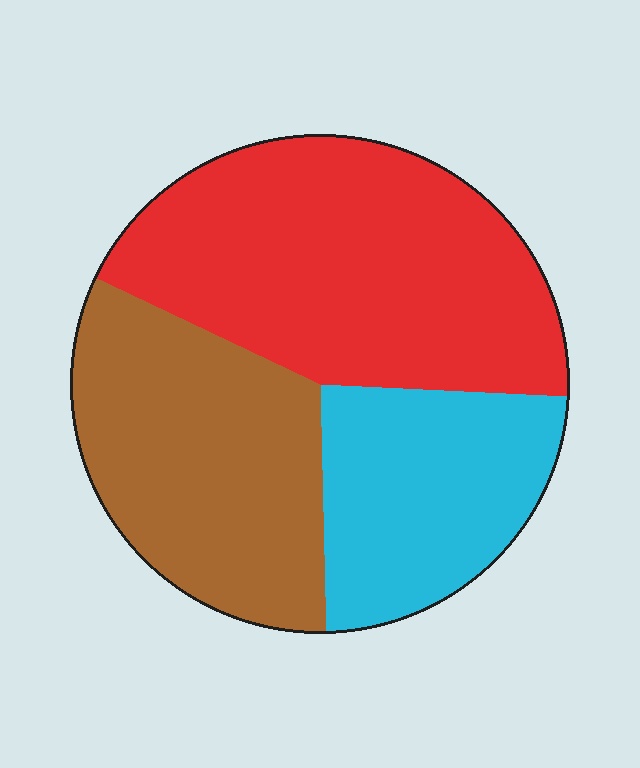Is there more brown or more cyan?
Brown.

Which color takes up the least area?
Cyan, at roughly 25%.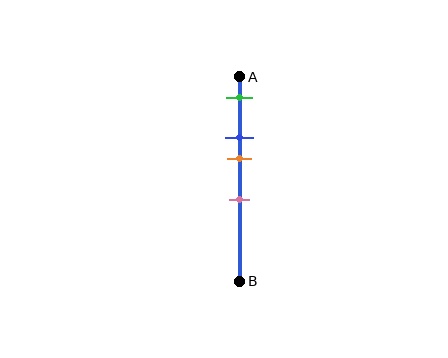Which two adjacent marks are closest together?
The blue and orange marks are the closest adjacent pair.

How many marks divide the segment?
There are 4 marks dividing the segment.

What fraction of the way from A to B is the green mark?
The green mark is approximately 10% (0.1) of the way from A to B.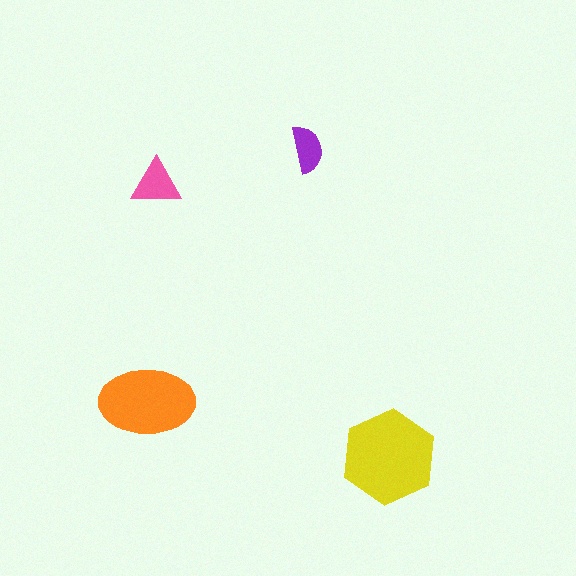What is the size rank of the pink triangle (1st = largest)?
3rd.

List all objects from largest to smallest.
The yellow hexagon, the orange ellipse, the pink triangle, the purple semicircle.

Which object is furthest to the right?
The yellow hexagon is rightmost.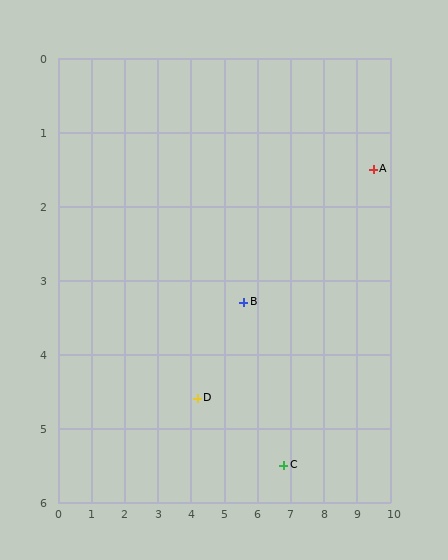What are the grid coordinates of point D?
Point D is at approximately (4.2, 4.6).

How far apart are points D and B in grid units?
Points D and B are about 1.9 grid units apart.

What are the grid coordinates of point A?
Point A is at approximately (9.5, 1.5).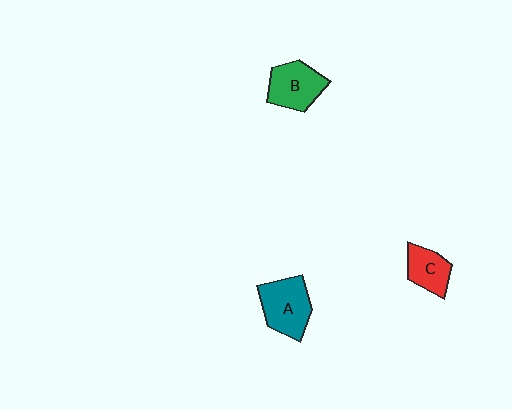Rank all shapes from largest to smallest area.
From largest to smallest: A (teal), B (green), C (red).